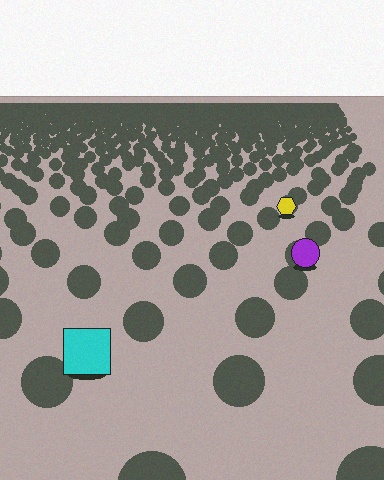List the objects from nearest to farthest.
From nearest to farthest: the cyan square, the purple circle, the yellow hexagon.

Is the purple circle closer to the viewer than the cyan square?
No. The cyan square is closer — you can tell from the texture gradient: the ground texture is coarser near it.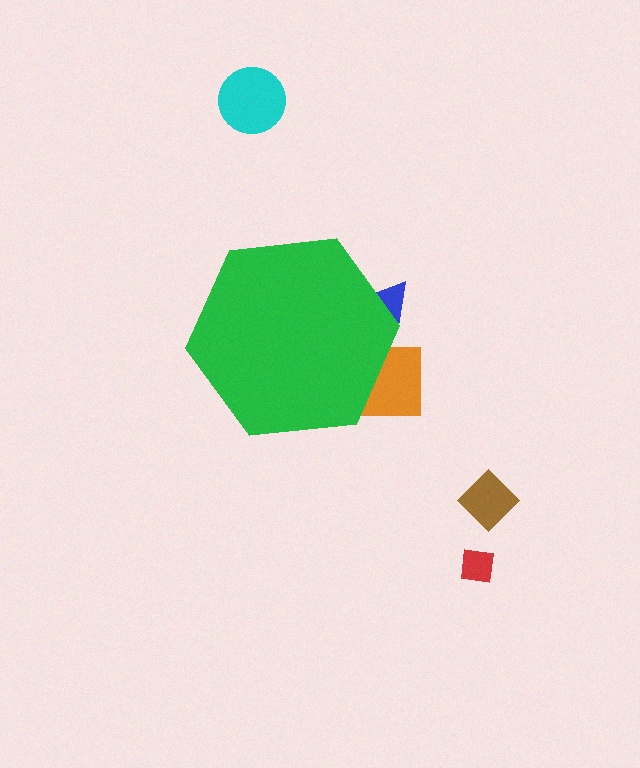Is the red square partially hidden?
No, the red square is fully visible.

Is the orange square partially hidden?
Yes, the orange square is partially hidden behind the green hexagon.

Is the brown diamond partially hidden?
No, the brown diamond is fully visible.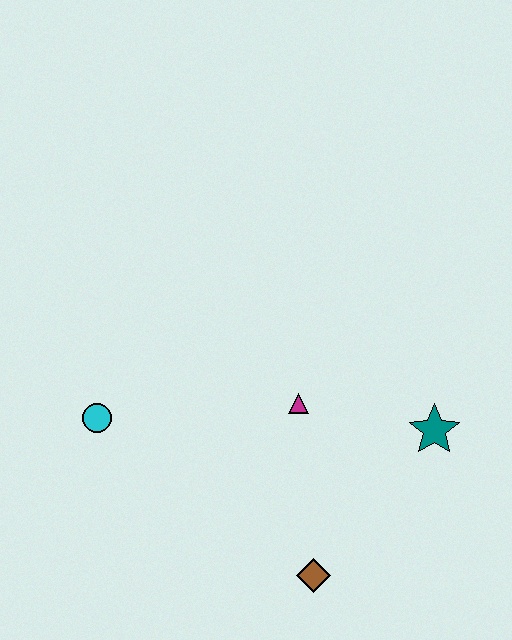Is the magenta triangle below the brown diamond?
No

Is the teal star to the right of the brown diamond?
Yes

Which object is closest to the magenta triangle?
The teal star is closest to the magenta triangle.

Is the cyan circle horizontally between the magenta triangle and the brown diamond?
No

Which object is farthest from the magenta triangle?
The cyan circle is farthest from the magenta triangle.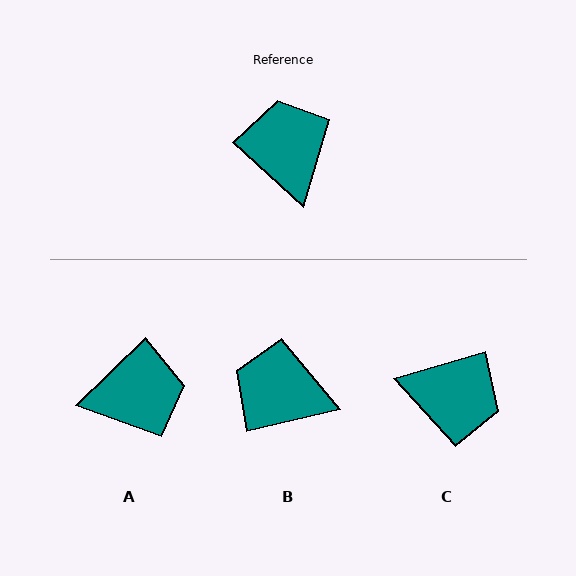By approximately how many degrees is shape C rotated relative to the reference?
Approximately 121 degrees clockwise.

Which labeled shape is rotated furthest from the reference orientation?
C, about 121 degrees away.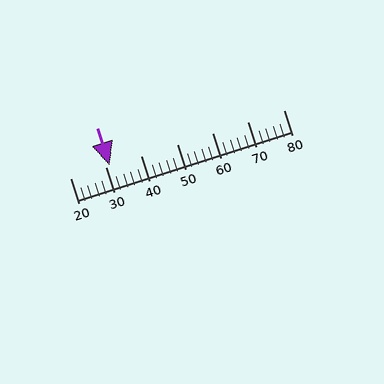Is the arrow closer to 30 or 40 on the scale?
The arrow is closer to 30.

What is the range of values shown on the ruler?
The ruler shows values from 20 to 80.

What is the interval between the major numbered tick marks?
The major tick marks are spaced 10 units apart.